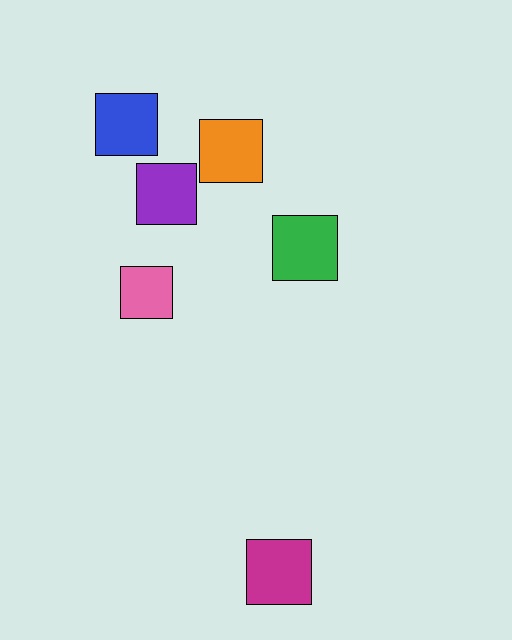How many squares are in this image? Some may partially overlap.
There are 6 squares.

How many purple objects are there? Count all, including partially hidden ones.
There is 1 purple object.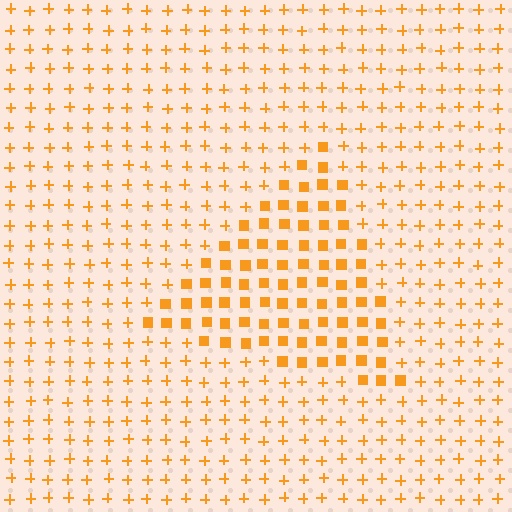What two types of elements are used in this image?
The image uses squares inside the triangle region and plus signs outside it.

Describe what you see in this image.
The image is filled with small orange elements arranged in a uniform grid. A triangle-shaped region contains squares, while the surrounding area contains plus signs. The boundary is defined purely by the change in element shape.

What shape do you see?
I see a triangle.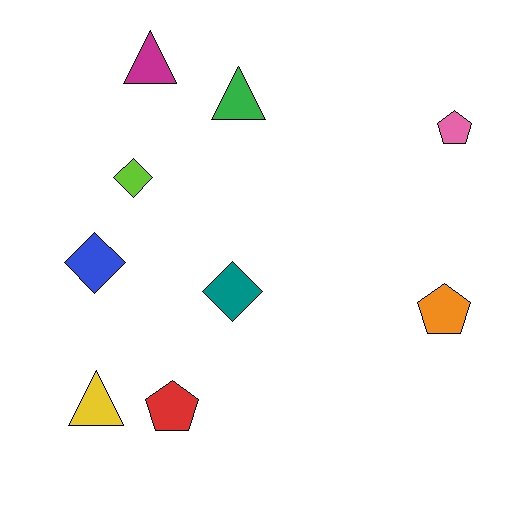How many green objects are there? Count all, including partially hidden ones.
There is 1 green object.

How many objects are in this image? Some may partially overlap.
There are 9 objects.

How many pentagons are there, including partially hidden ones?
There are 3 pentagons.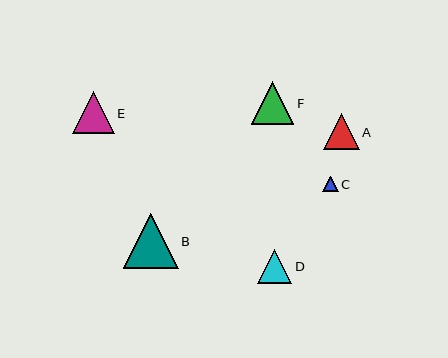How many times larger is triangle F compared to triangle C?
Triangle F is approximately 2.7 times the size of triangle C.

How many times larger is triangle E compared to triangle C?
Triangle E is approximately 2.7 times the size of triangle C.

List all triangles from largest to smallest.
From largest to smallest: B, F, E, A, D, C.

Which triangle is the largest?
Triangle B is the largest with a size of approximately 55 pixels.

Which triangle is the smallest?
Triangle C is the smallest with a size of approximately 16 pixels.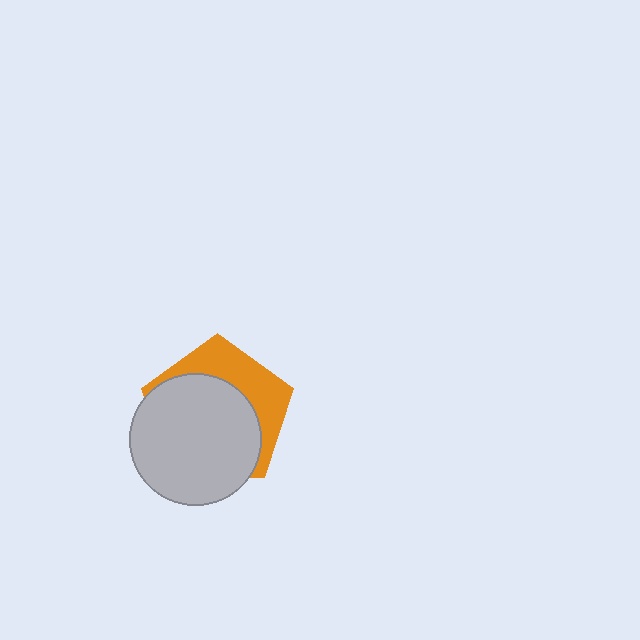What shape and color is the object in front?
The object in front is a light gray circle.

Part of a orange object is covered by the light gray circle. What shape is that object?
It is a pentagon.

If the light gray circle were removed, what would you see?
You would see the complete orange pentagon.